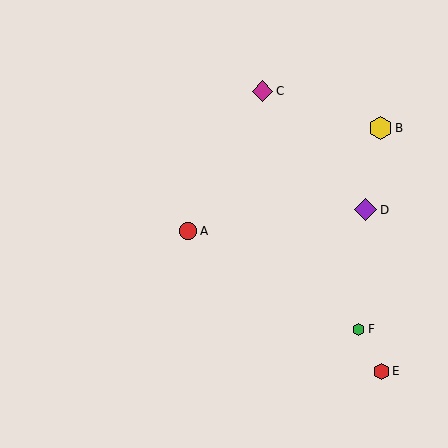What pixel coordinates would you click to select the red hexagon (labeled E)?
Click at (382, 371) to select the red hexagon E.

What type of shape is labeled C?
Shape C is a magenta diamond.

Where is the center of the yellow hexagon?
The center of the yellow hexagon is at (380, 128).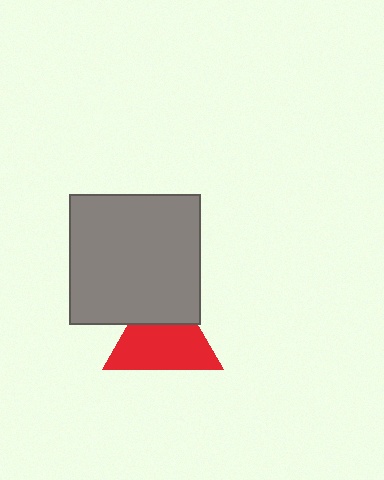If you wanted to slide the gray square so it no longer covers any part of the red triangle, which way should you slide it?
Slide it up — that is the most direct way to separate the two shapes.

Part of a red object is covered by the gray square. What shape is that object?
It is a triangle.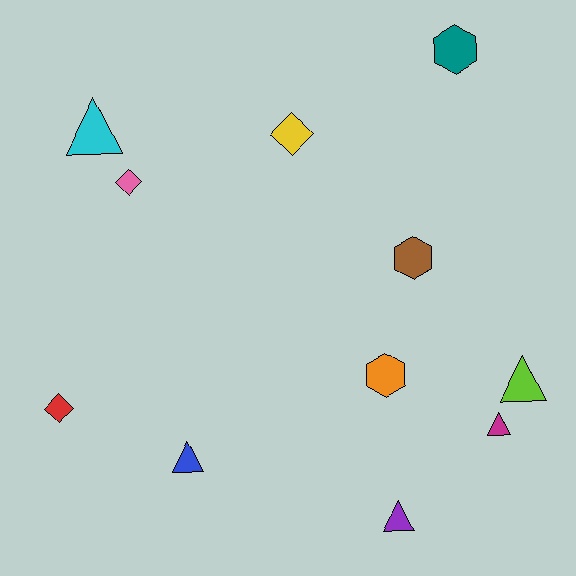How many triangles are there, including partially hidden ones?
There are 5 triangles.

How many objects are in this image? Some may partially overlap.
There are 11 objects.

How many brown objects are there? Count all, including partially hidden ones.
There is 1 brown object.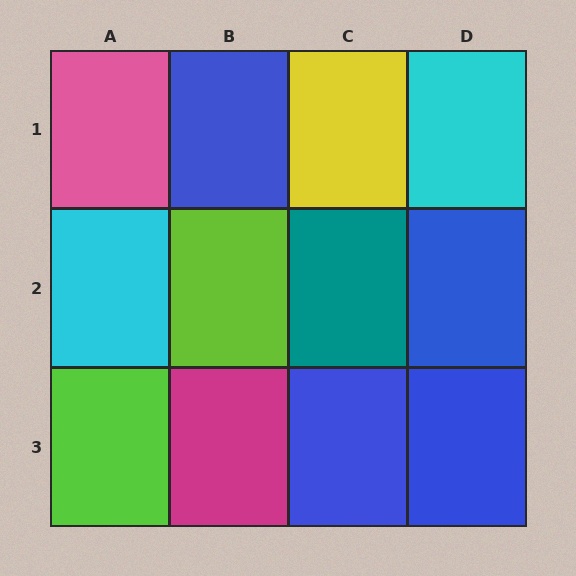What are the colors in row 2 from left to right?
Cyan, lime, teal, blue.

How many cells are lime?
2 cells are lime.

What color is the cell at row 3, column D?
Blue.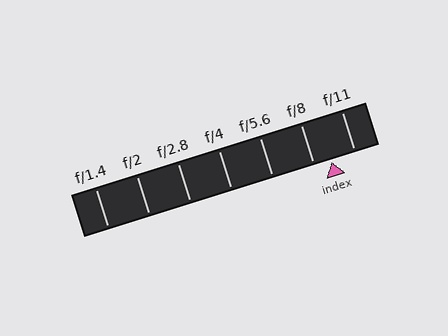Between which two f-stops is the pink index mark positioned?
The index mark is between f/8 and f/11.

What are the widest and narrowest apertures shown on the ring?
The widest aperture shown is f/1.4 and the narrowest is f/11.